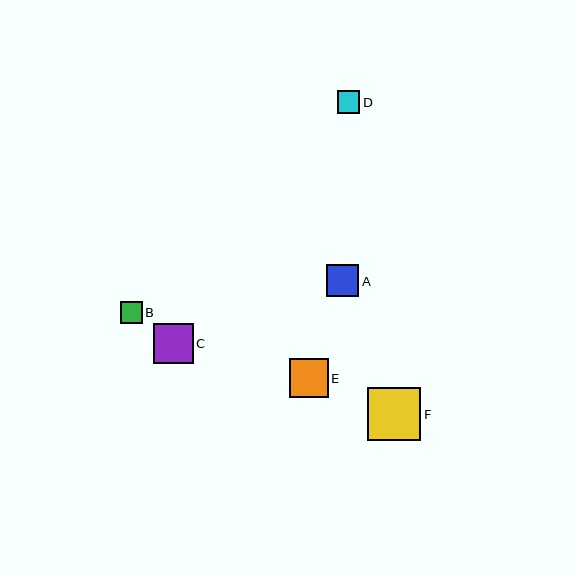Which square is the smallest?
Square B is the smallest with a size of approximately 22 pixels.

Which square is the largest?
Square F is the largest with a size of approximately 54 pixels.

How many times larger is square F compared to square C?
Square F is approximately 1.4 times the size of square C.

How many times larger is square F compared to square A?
Square F is approximately 1.7 times the size of square A.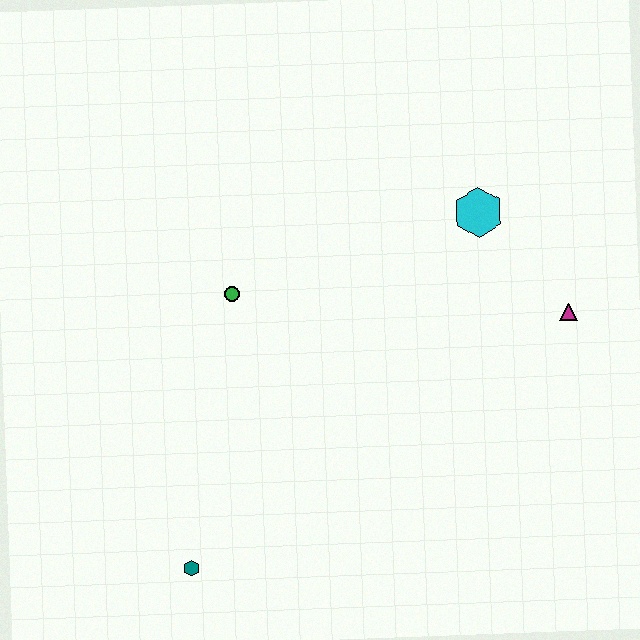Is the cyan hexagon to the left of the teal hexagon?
No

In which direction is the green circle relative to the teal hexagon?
The green circle is above the teal hexagon.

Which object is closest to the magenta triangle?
The cyan hexagon is closest to the magenta triangle.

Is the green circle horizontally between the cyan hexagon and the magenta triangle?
No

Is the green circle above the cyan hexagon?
No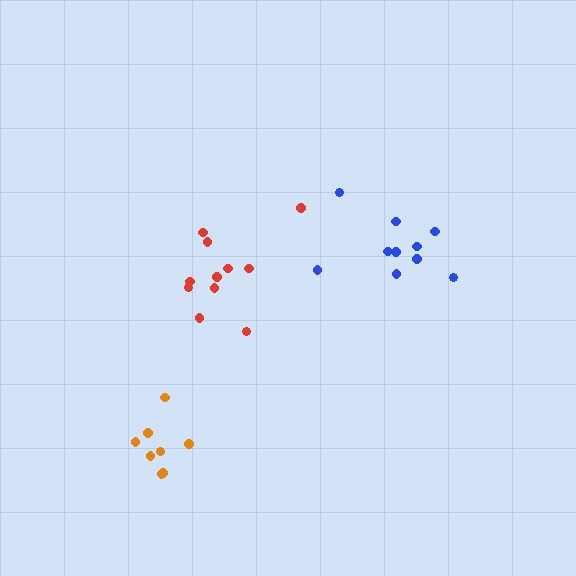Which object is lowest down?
The orange cluster is bottommost.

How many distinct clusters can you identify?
There are 3 distinct clusters.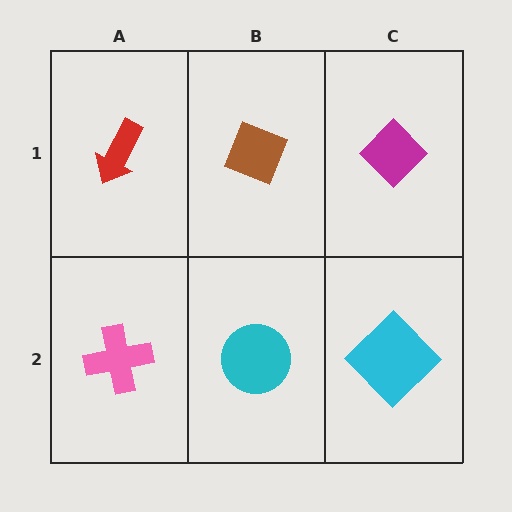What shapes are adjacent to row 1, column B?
A cyan circle (row 2, column B), a red arrow (row 1, column A), a magenta diamond (row 1, column C).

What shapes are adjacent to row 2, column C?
A magenta diamond (row 1, column C), a cyan circle (row 2, column B).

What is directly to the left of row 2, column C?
A cyan circle.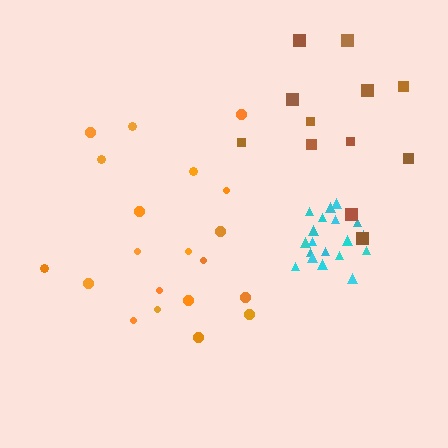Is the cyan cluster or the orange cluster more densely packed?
Cyan.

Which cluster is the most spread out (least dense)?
Brown.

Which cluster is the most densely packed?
Cyan.